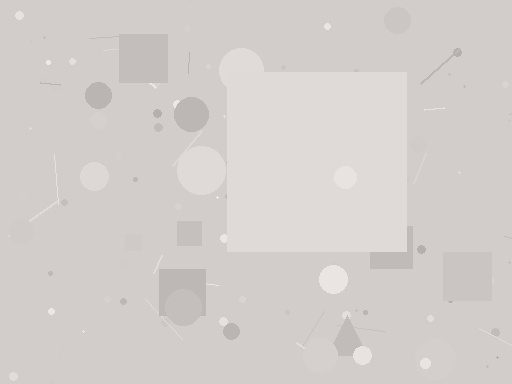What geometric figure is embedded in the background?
A square is embedded in the background.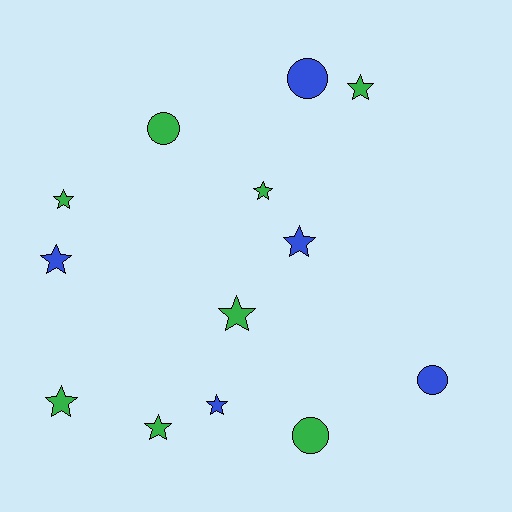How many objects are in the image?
There are 13 objects.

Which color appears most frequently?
Green, with 8 objects.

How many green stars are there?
There are 6 green stars.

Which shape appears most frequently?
Star, with 9 objects.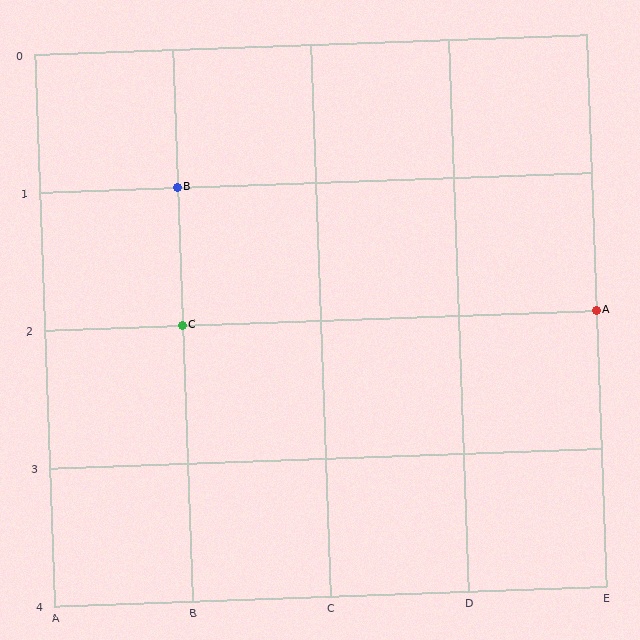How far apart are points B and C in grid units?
Points B and C are 1 row apart.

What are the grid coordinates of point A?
Point A is at grid coordinates (E, 2).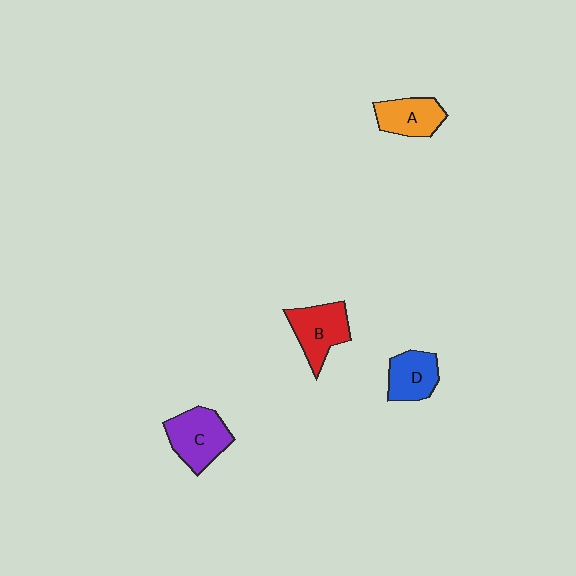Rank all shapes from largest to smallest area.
From largest to smallest: C (purple), B (red), A (orange), D (blue).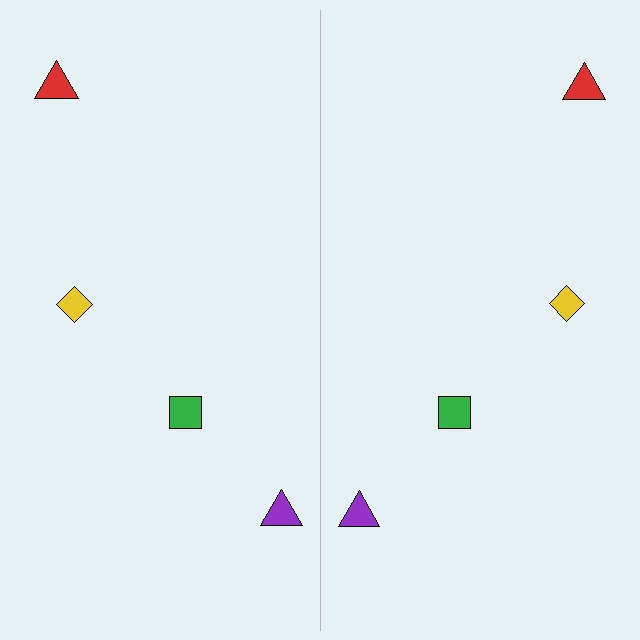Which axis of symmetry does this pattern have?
The pattern has a vertical axis of symmetry running through the center of the image.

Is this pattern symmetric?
Yes, this pattern has bilateral (reflection) symmetry.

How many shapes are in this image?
There are 8 shapes in this image.